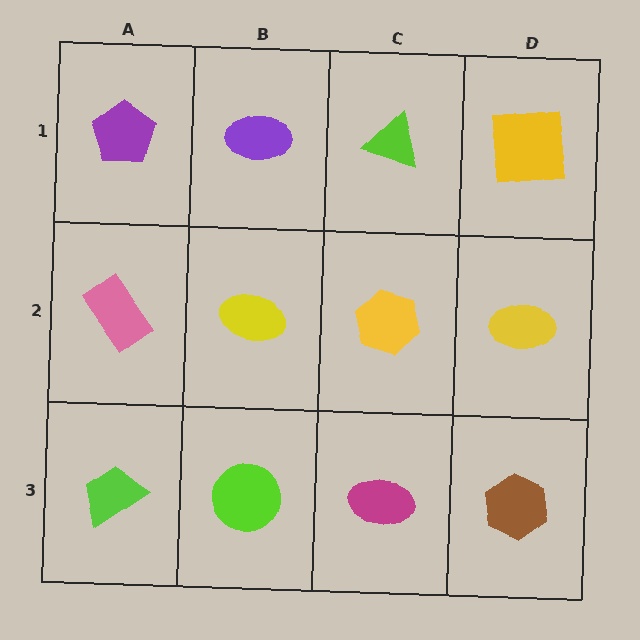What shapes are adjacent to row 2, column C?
A lime triangle (row 1, column C), a magenta ellipse (row 3, column C), a yellow ellipse (row 2, column B), a yellow ellipse (row 2, column D).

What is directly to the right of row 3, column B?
A magenta ellipse.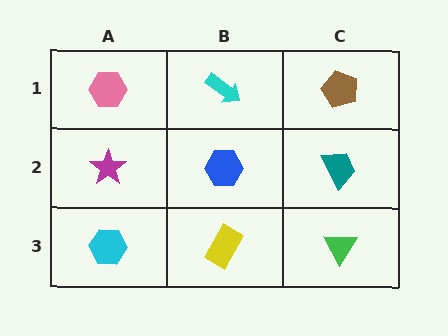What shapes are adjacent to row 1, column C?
A teal trapezoid (row 2, column C), a cyan arrow (row 1, column B).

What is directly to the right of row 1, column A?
A cyan arrow.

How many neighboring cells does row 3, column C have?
2.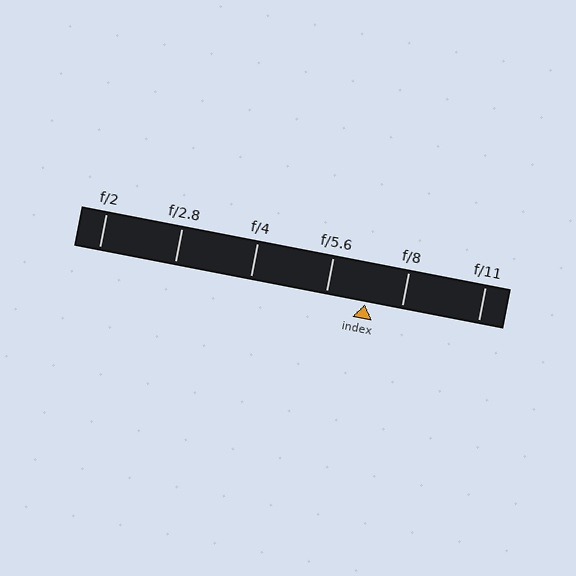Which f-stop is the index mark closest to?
The index mark is closest to f/8.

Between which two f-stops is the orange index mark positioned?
The index mark is between f/5.6 and f/8.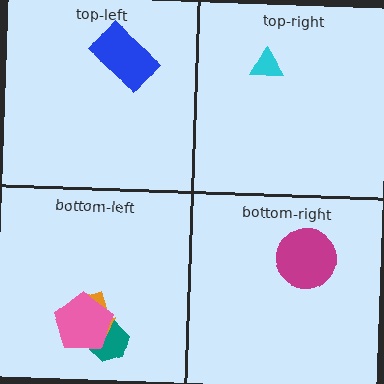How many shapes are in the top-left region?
1.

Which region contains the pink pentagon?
The bottom-left region.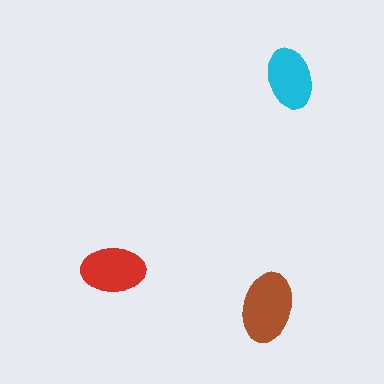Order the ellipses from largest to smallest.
the brown one, the red one, the cyan one.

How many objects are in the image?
There are 3 objects in the image.